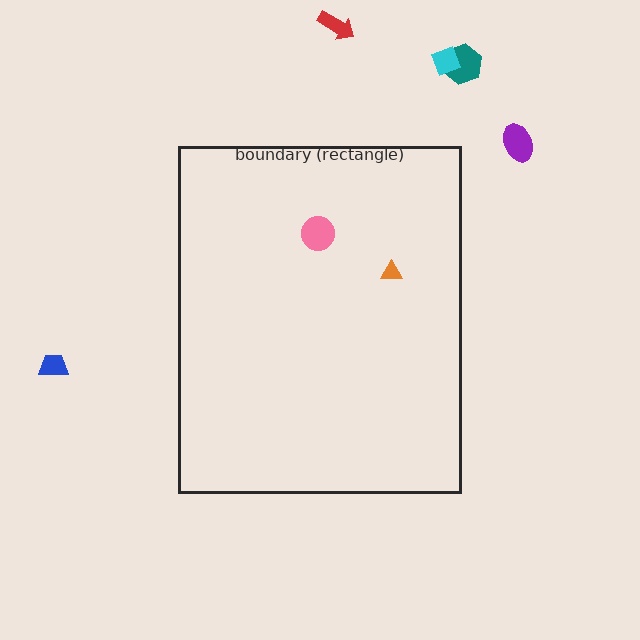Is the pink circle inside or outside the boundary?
Inside.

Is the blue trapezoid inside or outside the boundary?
Outside.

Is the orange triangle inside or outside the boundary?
Inside.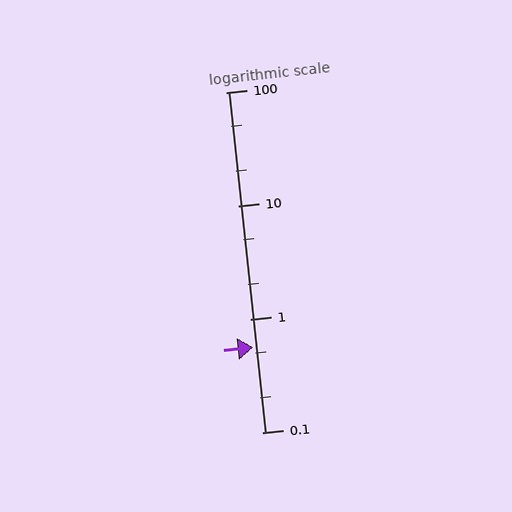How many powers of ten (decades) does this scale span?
The scale spans 3 decades, from 0.1 to 100.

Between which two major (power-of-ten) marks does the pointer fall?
The pointer is between 0.1 and 1.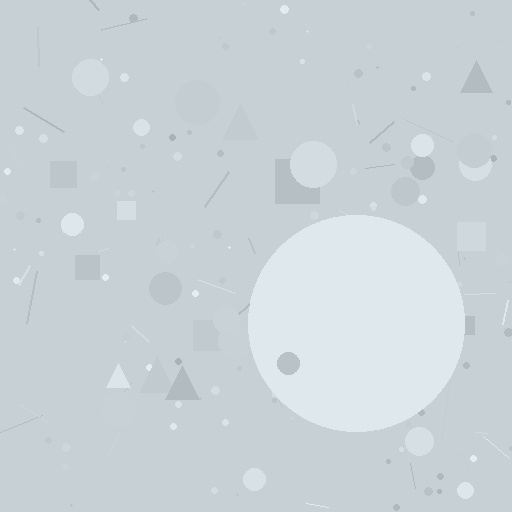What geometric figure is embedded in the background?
A circle is embedded in the background.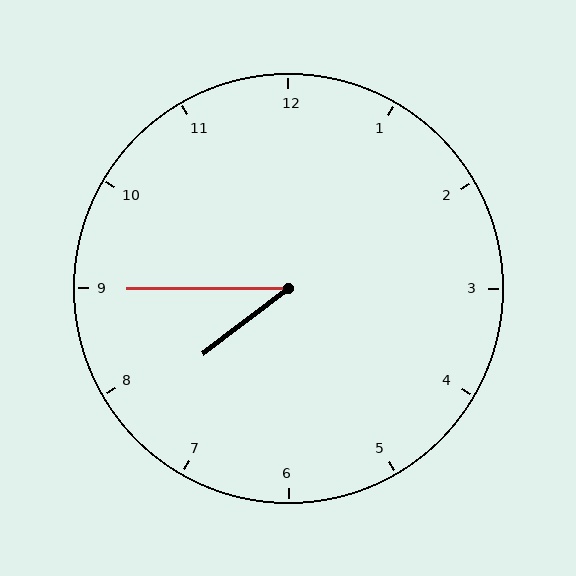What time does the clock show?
7:45.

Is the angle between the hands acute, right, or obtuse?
It is acute.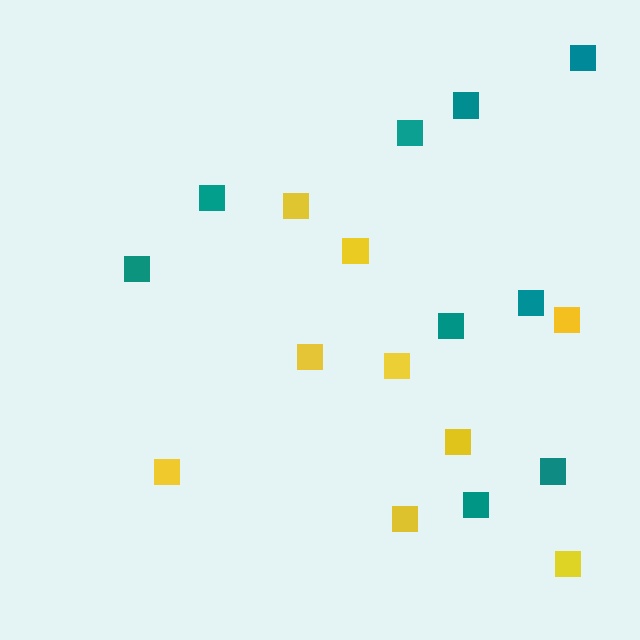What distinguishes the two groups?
There are 2 groups: one group of yellow squares (9) and one group of teal squares (9).